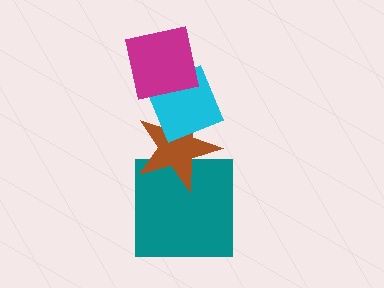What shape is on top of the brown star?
The cyan diamond is on top of the brown star.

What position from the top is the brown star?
The brown star is 3rd from the top.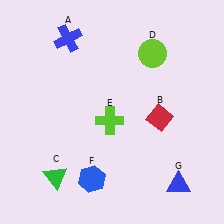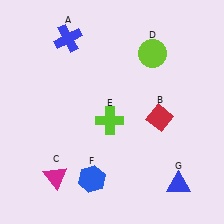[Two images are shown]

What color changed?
The triangle (C) changed from green in Image 1 to magenta in Image 2.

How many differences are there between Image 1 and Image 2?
There is 1 difference between the two images.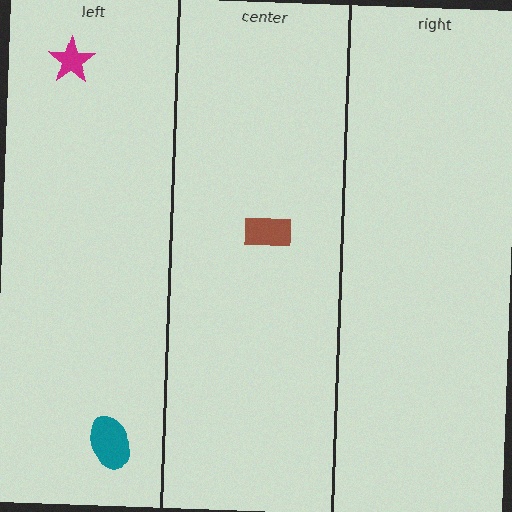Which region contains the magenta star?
The left region.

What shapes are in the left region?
The teal ellipse, the magenta star.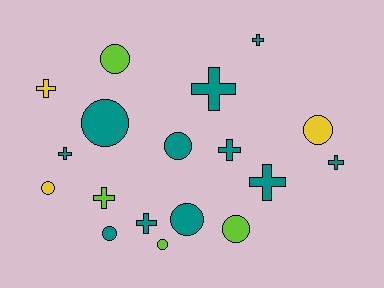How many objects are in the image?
There are 18 objects.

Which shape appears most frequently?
Cross, with 9 objects.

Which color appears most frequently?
Teal, with 11 objects.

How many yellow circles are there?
There are 2 yellow circles.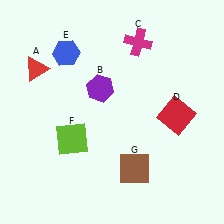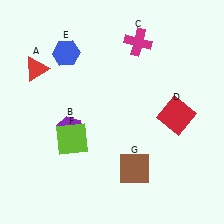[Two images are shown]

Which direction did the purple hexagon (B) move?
The purple hexagon (B) moved down.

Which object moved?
The purple hexagon (B) moved down.